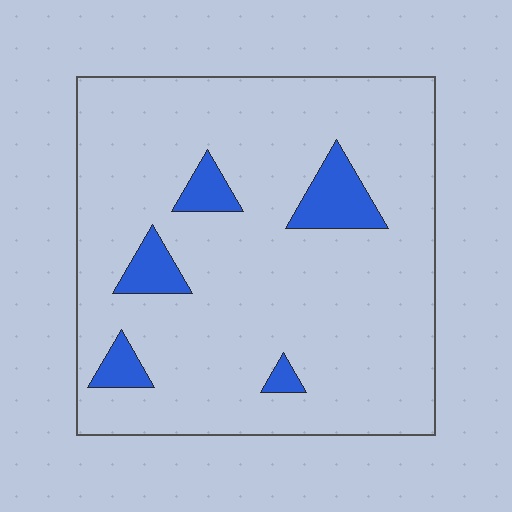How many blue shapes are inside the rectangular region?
5.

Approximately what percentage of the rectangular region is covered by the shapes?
Approximately 10%.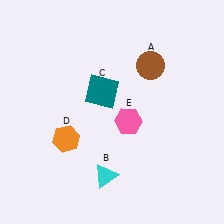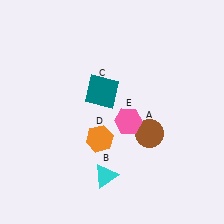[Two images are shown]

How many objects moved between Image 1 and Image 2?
2 objects moved between the two images.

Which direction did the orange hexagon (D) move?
The orange hexagon (D) moved right.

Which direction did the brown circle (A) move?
The brown circle (A) moved down.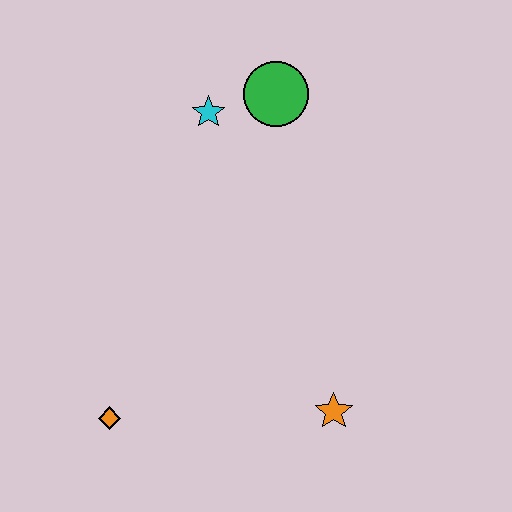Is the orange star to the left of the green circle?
No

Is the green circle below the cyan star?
No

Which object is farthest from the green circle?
The orange diamond is farthest from the green circle.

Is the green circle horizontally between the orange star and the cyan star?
Yes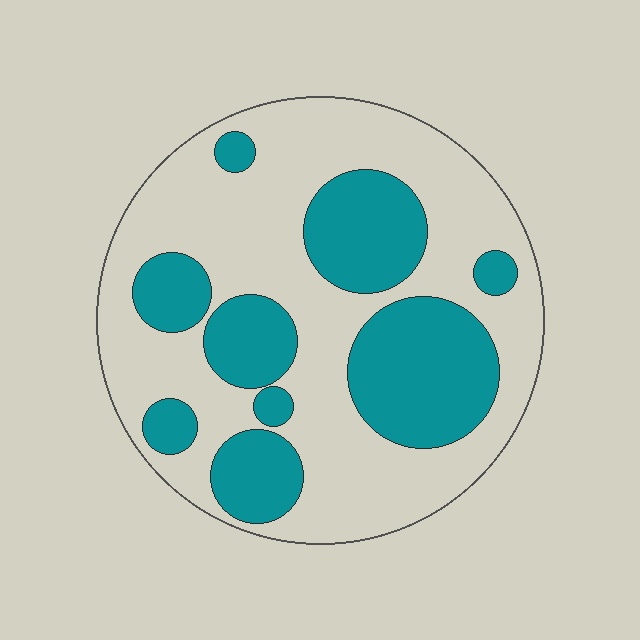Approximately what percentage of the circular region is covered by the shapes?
Approximately 35%.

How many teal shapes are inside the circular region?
9.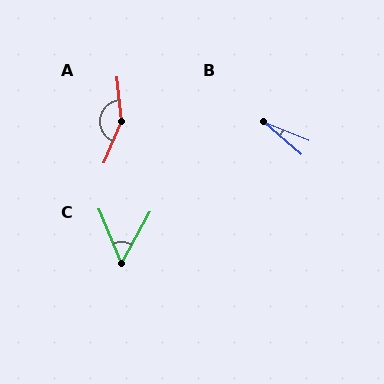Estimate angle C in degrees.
Approximately 51 degrees.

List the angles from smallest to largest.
B (19°), C (51°), A (152°).